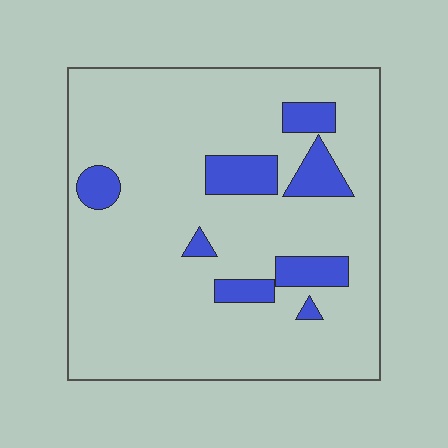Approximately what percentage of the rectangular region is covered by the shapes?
Approximately 15%.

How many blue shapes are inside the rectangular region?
8.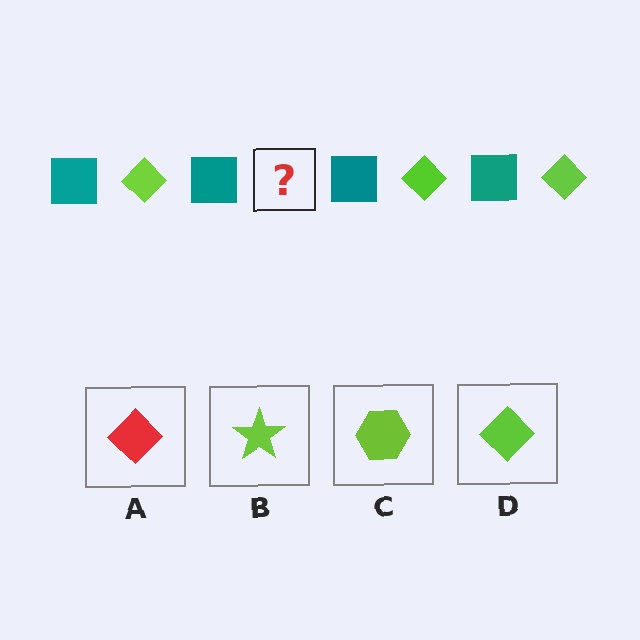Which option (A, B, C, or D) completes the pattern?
D.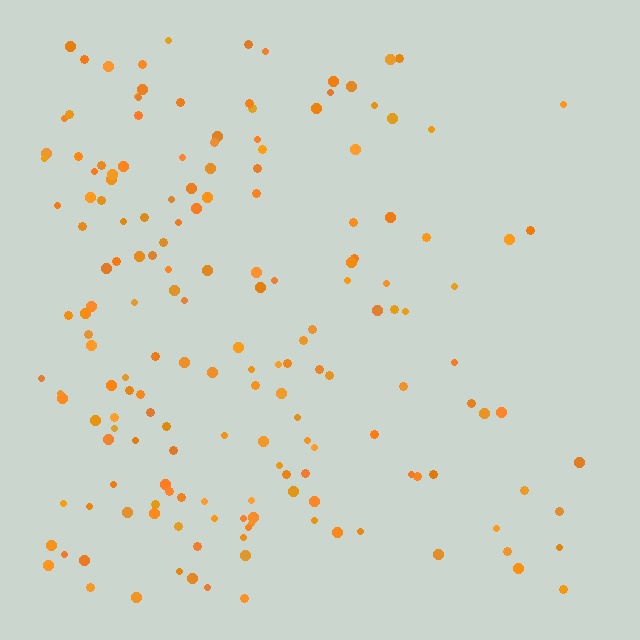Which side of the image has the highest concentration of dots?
The left.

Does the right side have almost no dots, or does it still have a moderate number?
Still a moderate number, just noticeably fewer than the left.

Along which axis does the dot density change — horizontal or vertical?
Horizontal.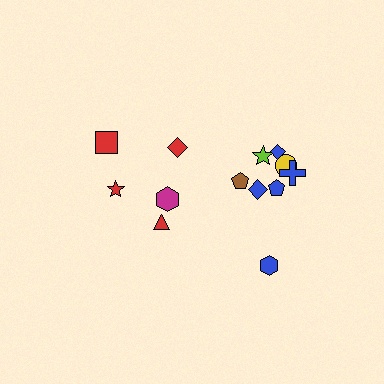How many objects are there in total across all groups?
There are 13 objects.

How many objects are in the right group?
There are 8 objects.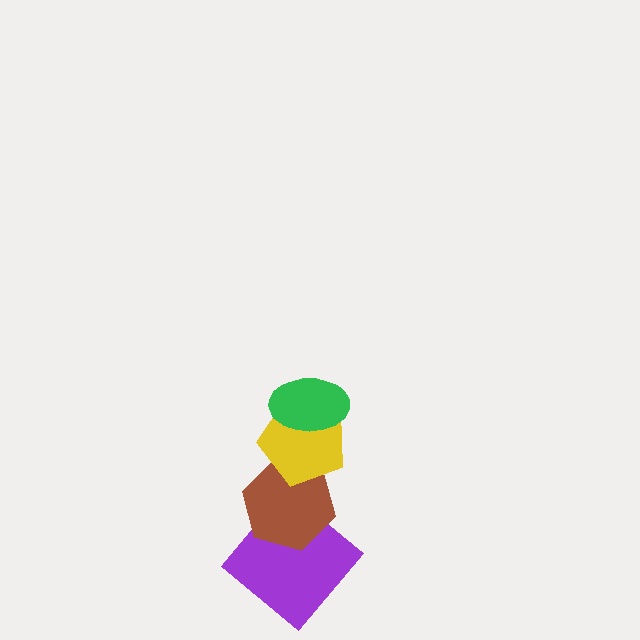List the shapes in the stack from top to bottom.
From top to bottom: the green ellipse, the yellow pentagon, the brown hexagon, the purple diamond.